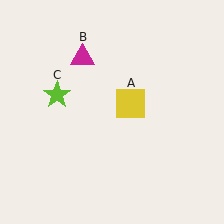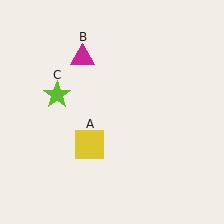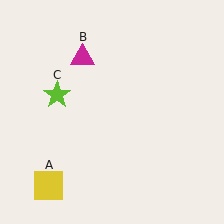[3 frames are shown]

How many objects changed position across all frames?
1 object changed position: yellow square (object A).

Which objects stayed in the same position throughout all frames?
Magenta triangle (object B) and lime star (object C) remained stationary.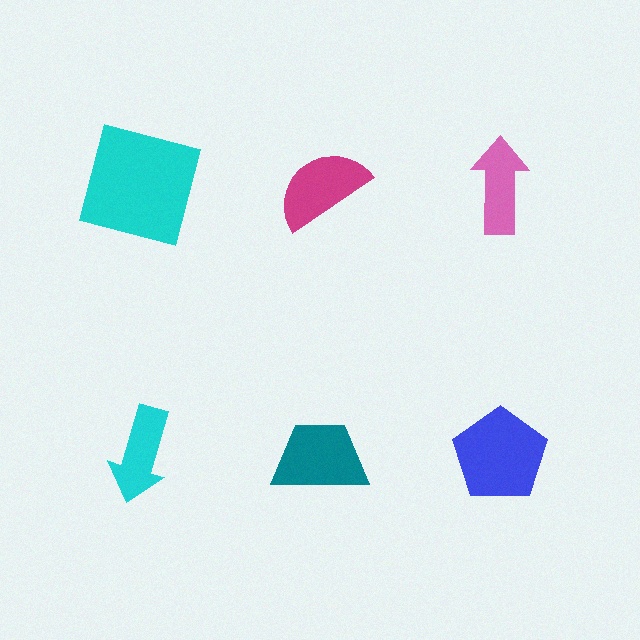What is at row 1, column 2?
A magenta semicircle.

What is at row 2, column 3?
A blue pentagon.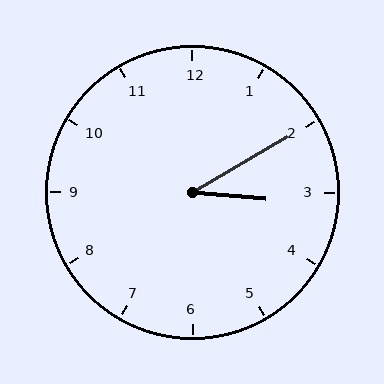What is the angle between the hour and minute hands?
Approximately 35 degrees.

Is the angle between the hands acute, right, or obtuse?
It is acute.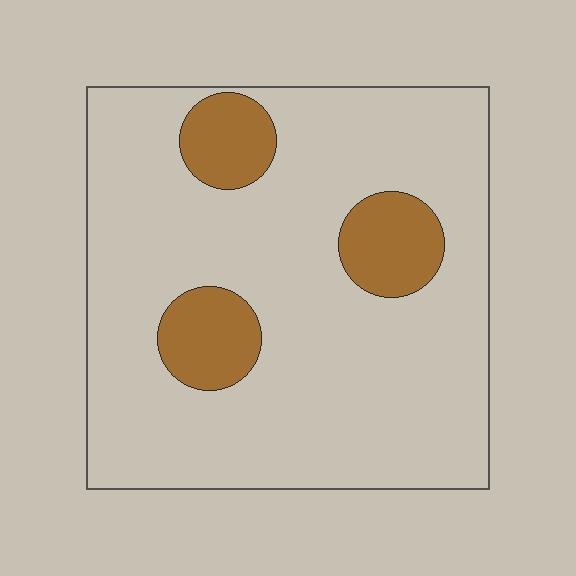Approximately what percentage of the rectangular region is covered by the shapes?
Approximately 15%.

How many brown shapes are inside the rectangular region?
3.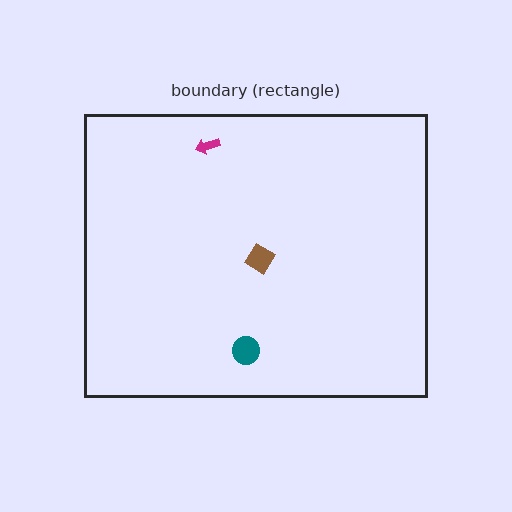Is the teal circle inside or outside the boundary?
Inside.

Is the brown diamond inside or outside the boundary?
Inside.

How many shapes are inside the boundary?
3 inside, 0 outside.